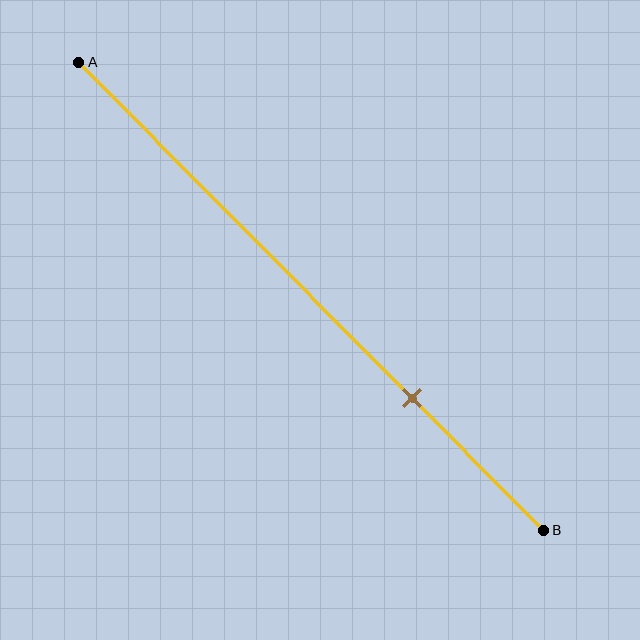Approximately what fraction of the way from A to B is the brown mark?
The brown mark is approximately 70% of the way from A to B.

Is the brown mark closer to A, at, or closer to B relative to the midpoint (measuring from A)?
The brown mark is closer to point B than the midpoint of segment AB.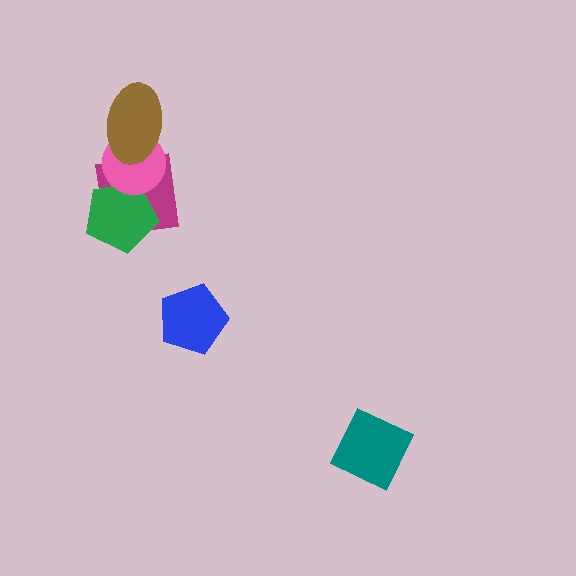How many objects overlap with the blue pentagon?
0 objects overlap with the blue pentagon.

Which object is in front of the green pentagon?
The pink circle is in front of the green pentagon.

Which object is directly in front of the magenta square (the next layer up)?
The green pentagon is directly in front of the magenta square.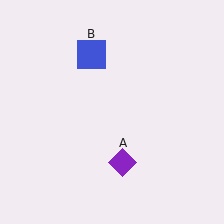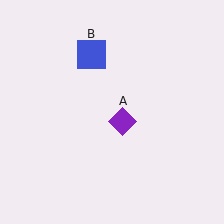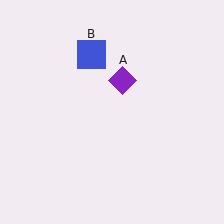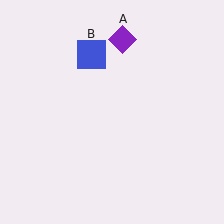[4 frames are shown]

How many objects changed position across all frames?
1 object changed position: purple diamond (object A).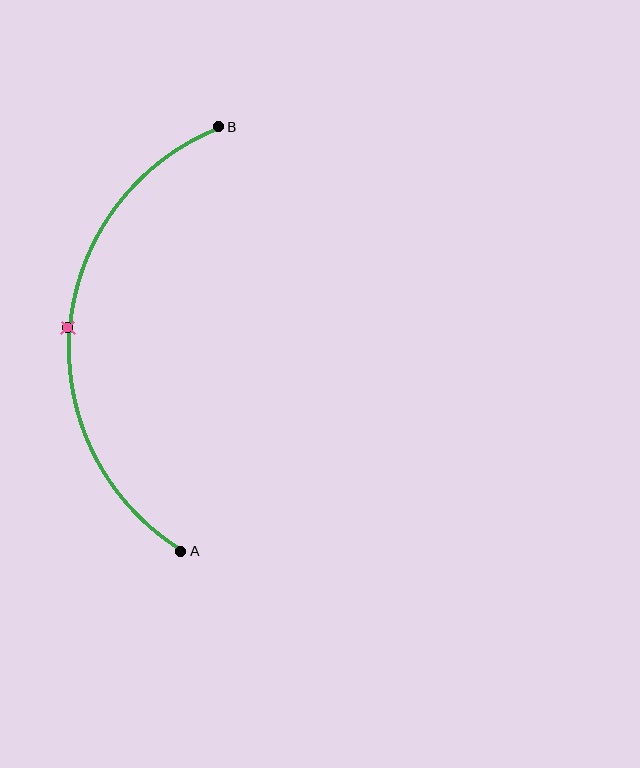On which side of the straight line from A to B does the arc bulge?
The arc bulges to the left of the straight line connecting A and B.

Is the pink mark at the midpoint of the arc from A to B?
Yes. The pink mark lies on the arc at equal arc-length from both A and B — it is the arc midpoint.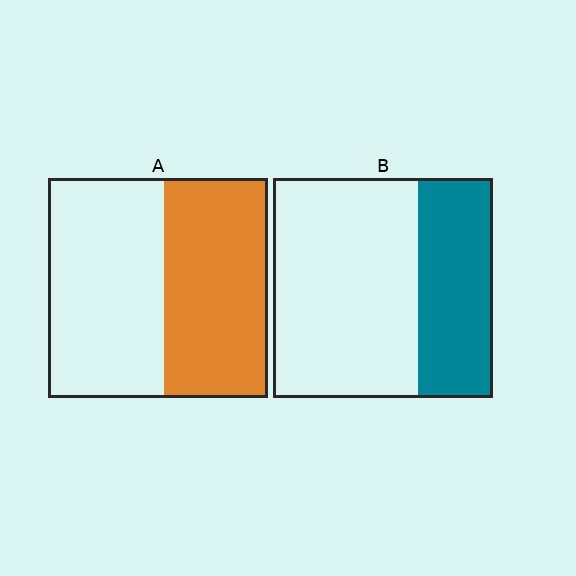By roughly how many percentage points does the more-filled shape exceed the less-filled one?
By roughly 15 percentage points (A over B).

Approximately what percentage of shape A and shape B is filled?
A is approximately 45% and B is approximately 35%.